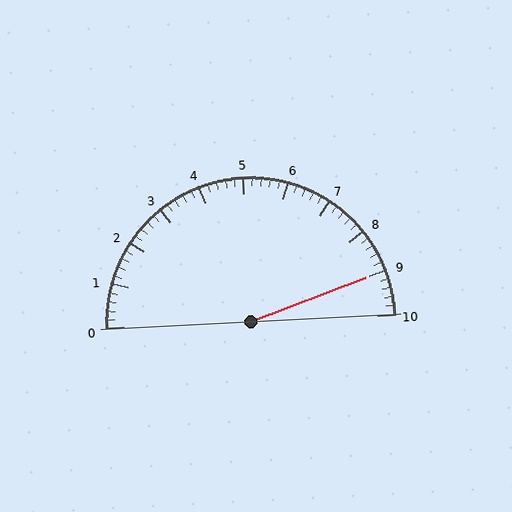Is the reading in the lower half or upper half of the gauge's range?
The reading is in the upper half of the range (0 to 10).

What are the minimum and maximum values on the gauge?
The gauge ranges from 0 to 10.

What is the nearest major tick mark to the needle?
The nearest major tick mark is 9.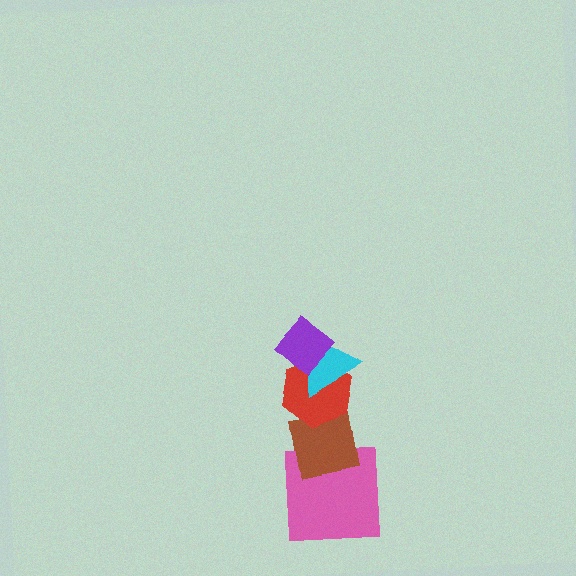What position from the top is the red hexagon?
The red hexagon is 3rd from the top.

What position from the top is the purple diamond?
The purple diamond is 1st from the top.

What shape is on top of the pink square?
The brown square is on top of the pink square.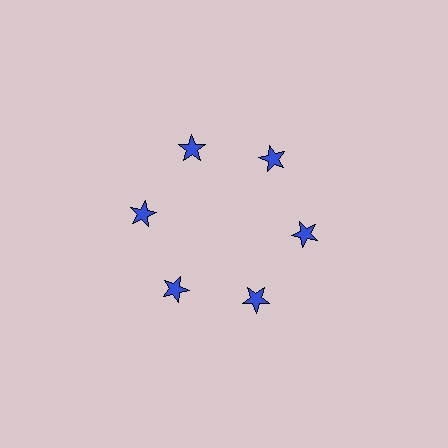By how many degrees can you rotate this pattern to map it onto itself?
The pattern maps onto itself every 60 degrees of rotation.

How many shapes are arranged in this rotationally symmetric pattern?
There are 6 shapes, arranged in 6 groups of 1.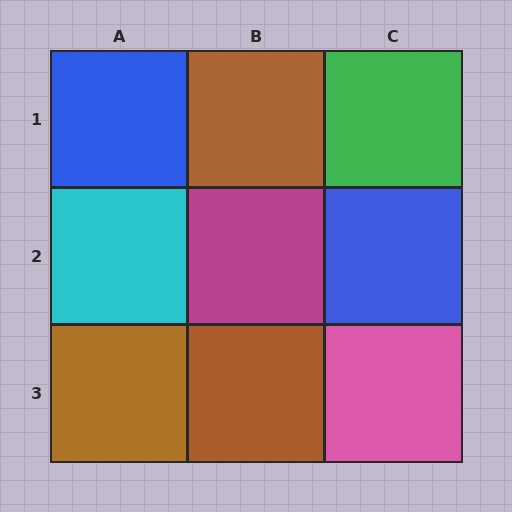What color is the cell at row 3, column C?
Pink.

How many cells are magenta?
1 cell is magenta.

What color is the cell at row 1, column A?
Blue.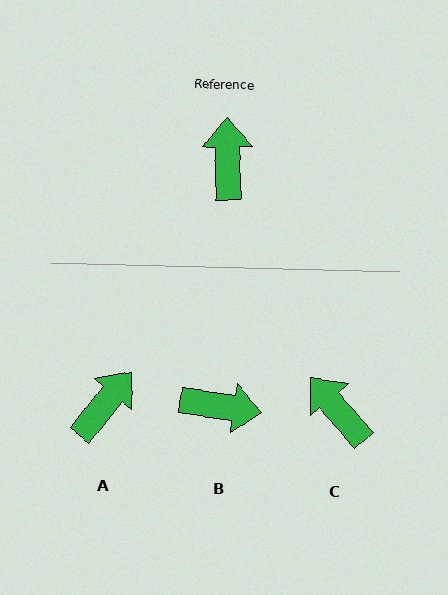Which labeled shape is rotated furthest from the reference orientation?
B, about 100 degrees away.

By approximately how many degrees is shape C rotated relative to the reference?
Approximately 39 degrees counter-clockwise.